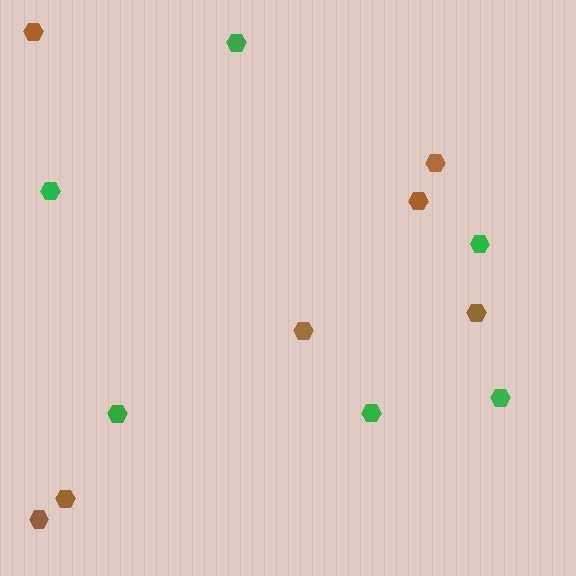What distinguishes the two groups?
There are 2 groups: one group of green hexagons (6) and one group of brown hexagons (7).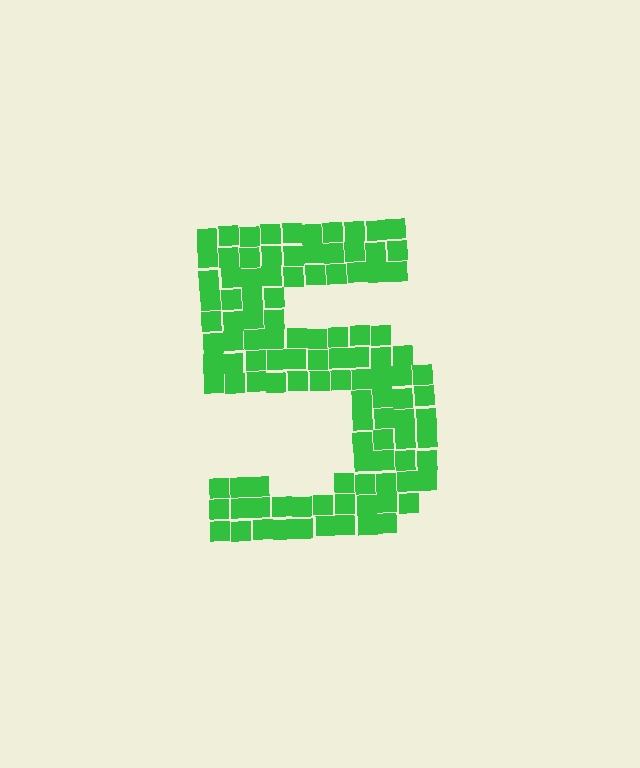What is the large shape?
The large shape is the digit 5.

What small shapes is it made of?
It is made of small squares.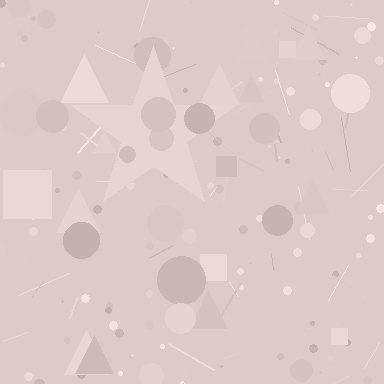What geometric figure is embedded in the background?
A star is embedded in the background.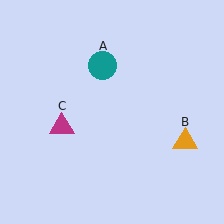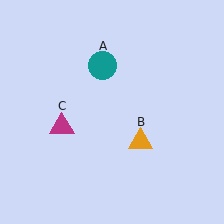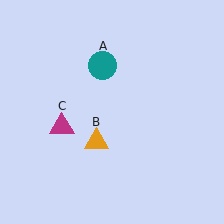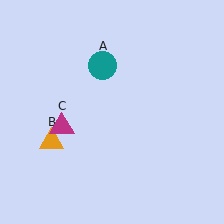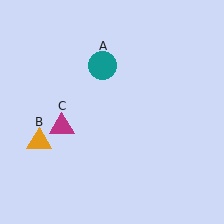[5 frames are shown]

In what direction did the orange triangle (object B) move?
The orange triangle (object B) moved left.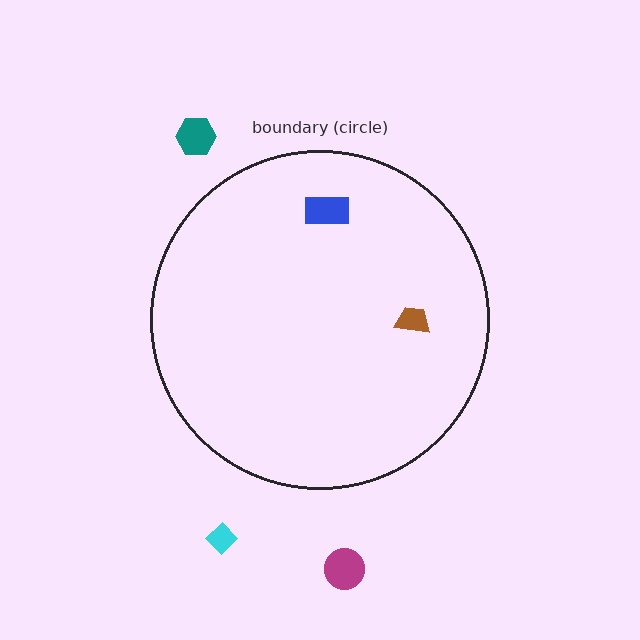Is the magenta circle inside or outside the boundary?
Outside.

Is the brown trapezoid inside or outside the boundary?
Inside.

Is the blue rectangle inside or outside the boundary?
Inside.